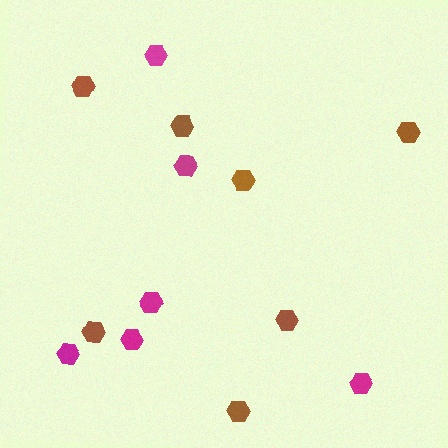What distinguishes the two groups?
There are 2 groups: one group of magenta hexagons (6) and one group of brown hexagons (7).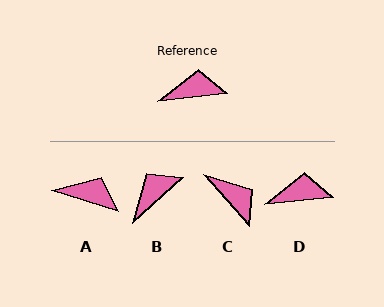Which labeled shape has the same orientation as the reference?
D.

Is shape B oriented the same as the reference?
No, it is off by about 36 degrees.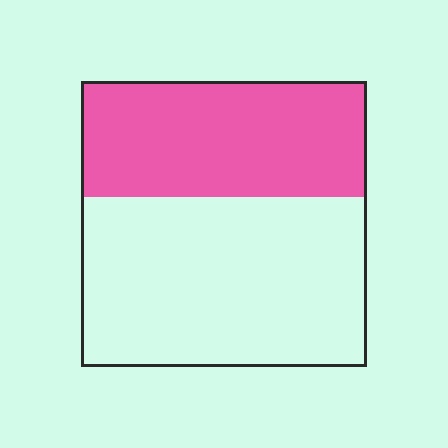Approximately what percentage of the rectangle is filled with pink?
Approximately 40%.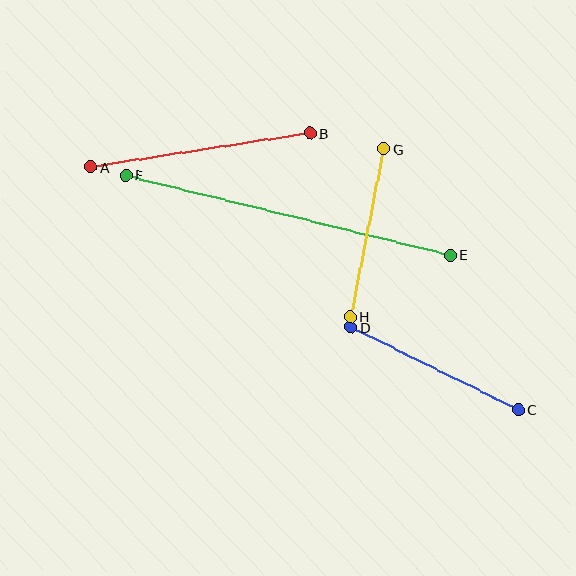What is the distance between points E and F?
The distance is approximately 334 pixels.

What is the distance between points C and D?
The distance is approximately 187 pixels.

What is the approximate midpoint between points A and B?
The midpoint is at approximately (200, 150) pixels.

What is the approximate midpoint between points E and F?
The midpoint is at approximately (288, 215) pixels.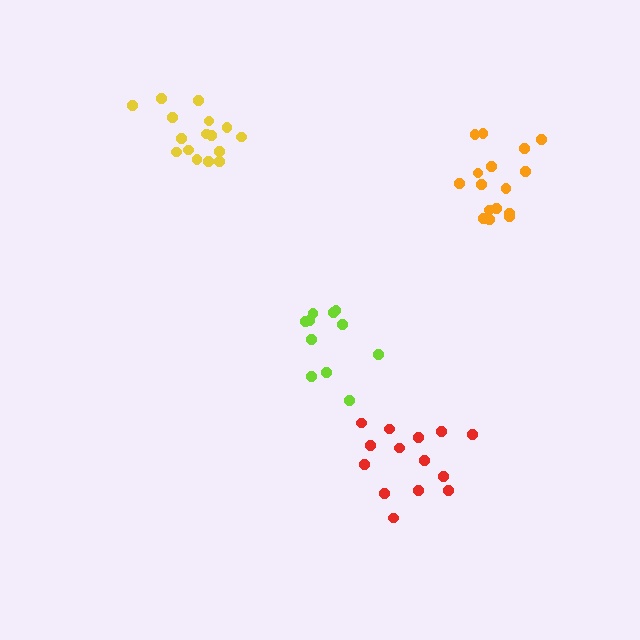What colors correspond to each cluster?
The clusters are colored: yellow, red, lime, orange.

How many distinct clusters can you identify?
There are 4 distinct clusters.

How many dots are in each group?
Group 1: 16 dots, Group 2: 15 dots, Group 3: 11 dots, Group 4: 16 dots (58 total).